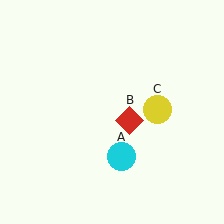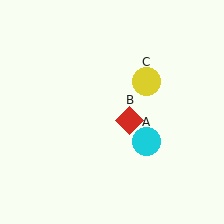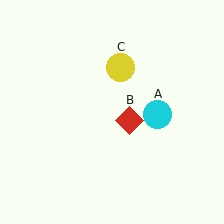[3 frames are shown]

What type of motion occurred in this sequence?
The cyan circle (object A), yellow circle (object C) rotated counterclockwise around the center of the scene.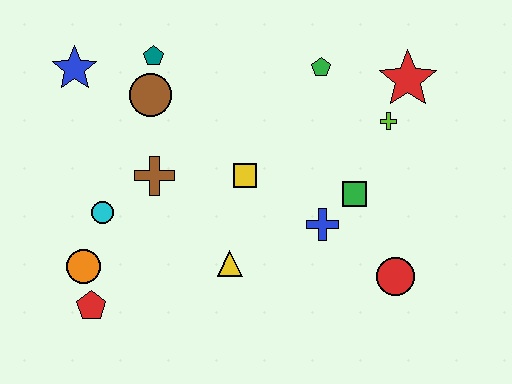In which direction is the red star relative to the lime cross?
The red star is above the lime cross.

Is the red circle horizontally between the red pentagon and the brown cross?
No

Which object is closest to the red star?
The lime cross is closest to the red star.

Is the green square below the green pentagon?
Yes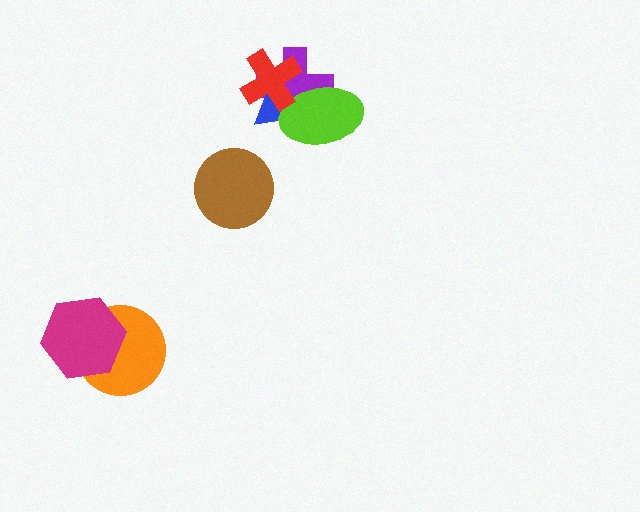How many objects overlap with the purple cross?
3 objects overlap with the purple cross.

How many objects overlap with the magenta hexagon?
1 object overlaps with the magenta hexagon.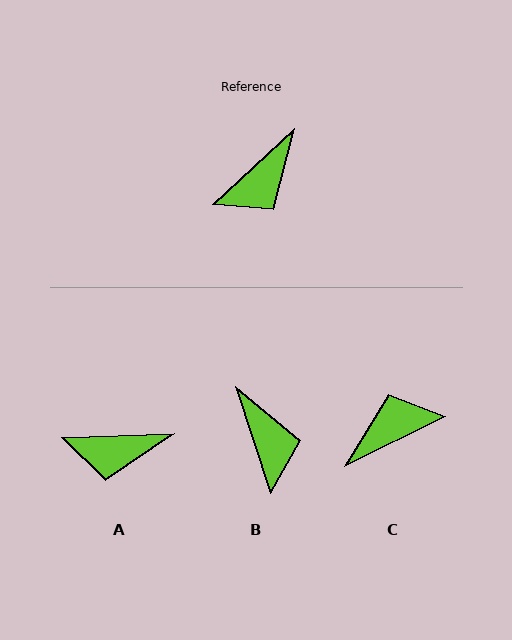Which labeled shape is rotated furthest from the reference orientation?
C, about 163 degrees away.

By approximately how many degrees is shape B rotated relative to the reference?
Approximately 65 degrees counter-clockwise.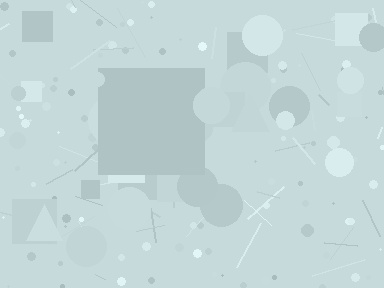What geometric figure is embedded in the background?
A square is embedded in the background.